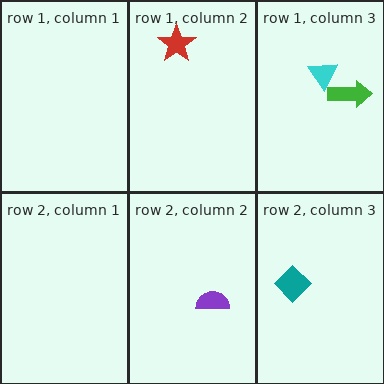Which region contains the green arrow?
The row 1, column 3 region.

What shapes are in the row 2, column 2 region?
The purple semicircle.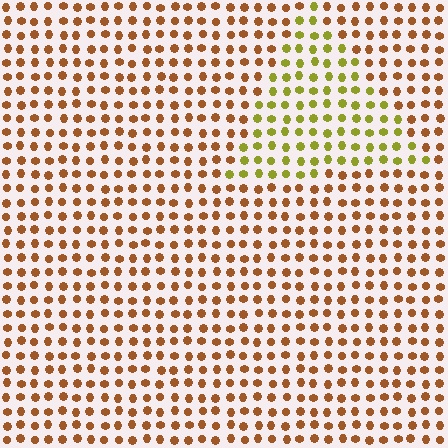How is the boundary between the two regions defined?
The boundary is defined purely by a slight shift in hue (about 44 degrees). Spacing, size, and orientation are identical on both sides.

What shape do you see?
I see a triangle.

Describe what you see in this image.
The image is filled with small brown elements in a uniform arrangement. A triangle-shaped region is visible where the elements are tinted to a slightly different hue, forming a subtle color boundary.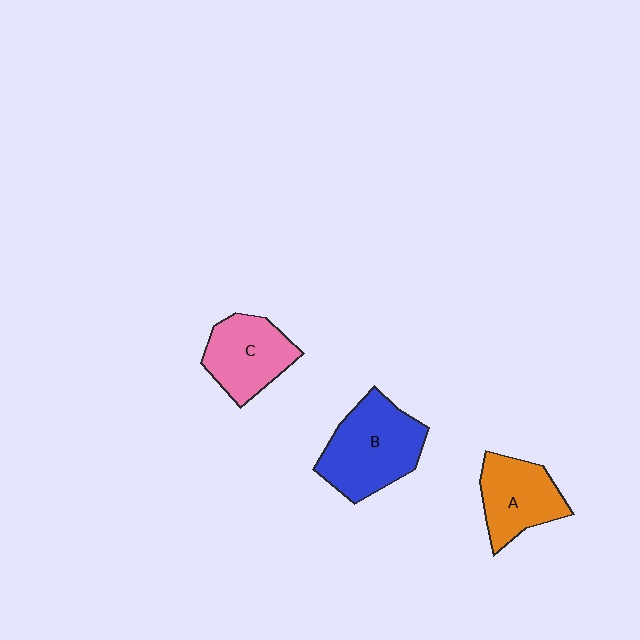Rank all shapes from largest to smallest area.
From largest to smallest: B (blue), C (pink), A (orange).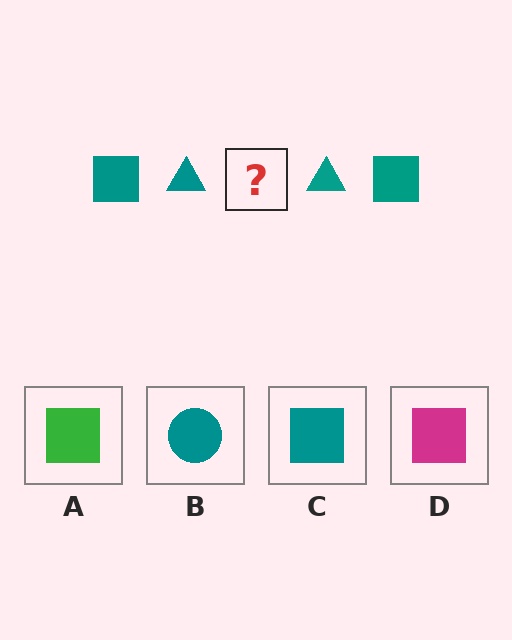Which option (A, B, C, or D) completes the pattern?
C.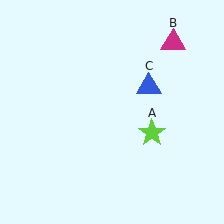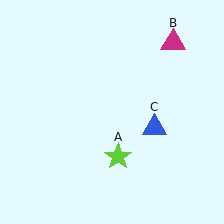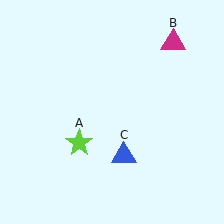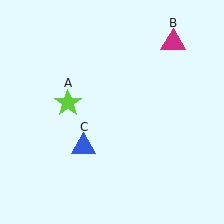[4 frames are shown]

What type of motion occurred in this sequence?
The lime star (object A), blue triangle (object C) rotated clockwise around the center of the scene.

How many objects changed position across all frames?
2 objects changed position: lime star (object A), blue triangle (object C).